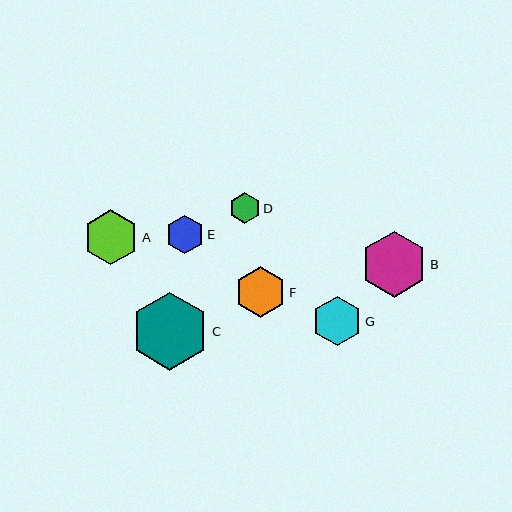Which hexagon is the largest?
Hexagon C is the largest with a size of approximately 78 pixels.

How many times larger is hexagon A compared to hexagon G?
Hexagon A is approximately 1.1 times the size of hexagon G.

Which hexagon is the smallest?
Hexagon D is the smallest with a size of approximately 31 pixels.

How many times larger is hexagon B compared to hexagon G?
Hexagon B is approximately 1.3 times the size of hexagon G.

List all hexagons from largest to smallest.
From largest to smallest: C, B, A, F, G, E, D.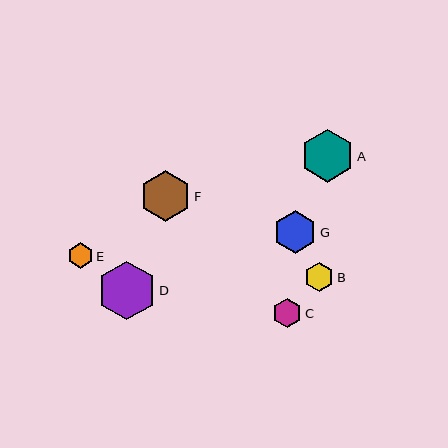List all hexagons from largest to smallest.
From largest to smallest: D, A, F, G, C, B, E.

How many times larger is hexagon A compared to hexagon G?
Hexagon A is approximately 1.2 times the size of hexagon G.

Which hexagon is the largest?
Hexagon D is the largest with a size of approximately 58 pixels.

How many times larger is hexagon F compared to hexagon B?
Hexagon F is approximately 1.8 times the size of hexagon B.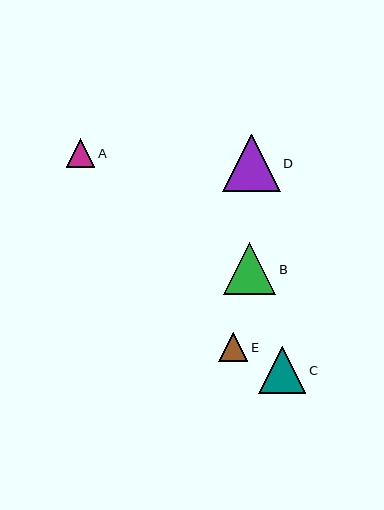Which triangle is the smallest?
Triangle A is the smallest with a size of approximately 28 pixels.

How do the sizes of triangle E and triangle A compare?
Triangle E and triangle A are approximately the same size.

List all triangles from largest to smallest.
From largest to smallest: D, B, C, E, A.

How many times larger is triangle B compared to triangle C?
Triangle B is approximately 1.1 times the size of triangle C.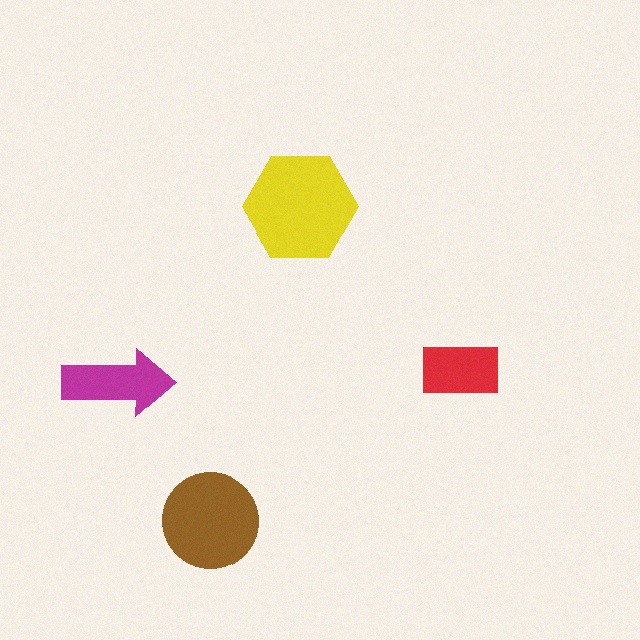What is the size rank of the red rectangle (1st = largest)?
4th.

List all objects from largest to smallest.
The yellow hexagon, the brown circle, the magenta arrow, the red rectangle.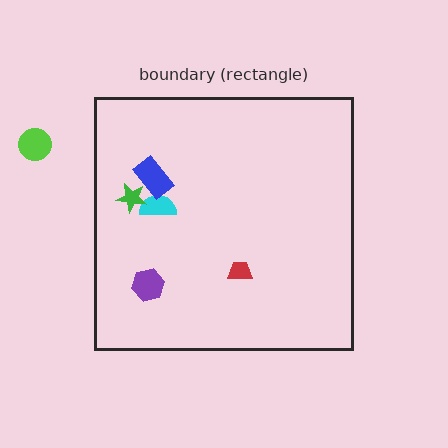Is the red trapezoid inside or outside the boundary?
Inside.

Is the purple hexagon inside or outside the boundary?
Inside.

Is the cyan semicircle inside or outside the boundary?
Inside.